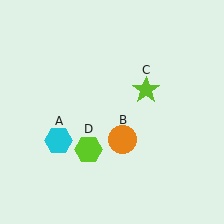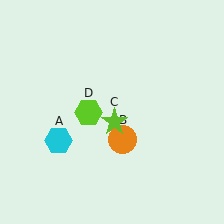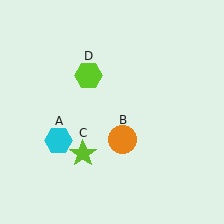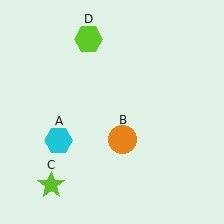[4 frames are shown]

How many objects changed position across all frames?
2 objects changed position: lime star (object C), lime hexagon (object D).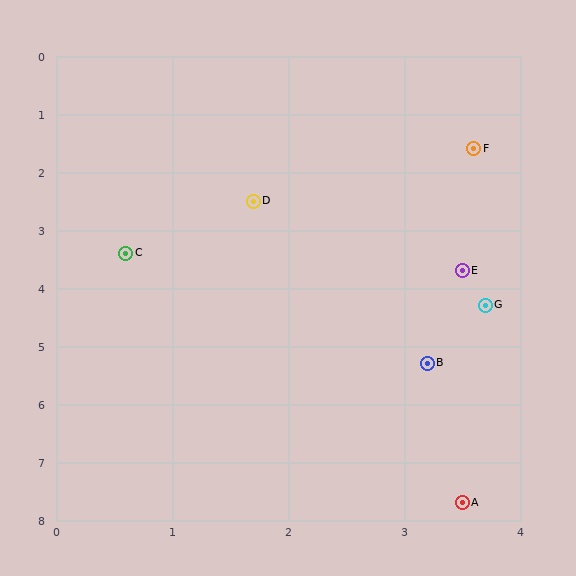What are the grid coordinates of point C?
Point C is at approximately (0.6, 3.4).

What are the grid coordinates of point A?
Point A is at approximately (3.5, 7.7).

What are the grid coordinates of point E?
Point E is at approximately (3.5, 3.7).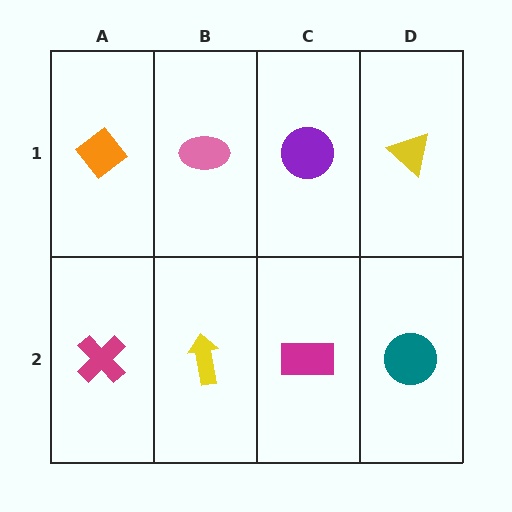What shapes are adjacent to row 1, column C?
A magenta rectangle (row 2, column C), a pink ellipse (row 1, column B), a yellow triangle (row 1, column D).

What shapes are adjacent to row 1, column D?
A teal circle (row 2, column D), a purple circle (row 1, column C).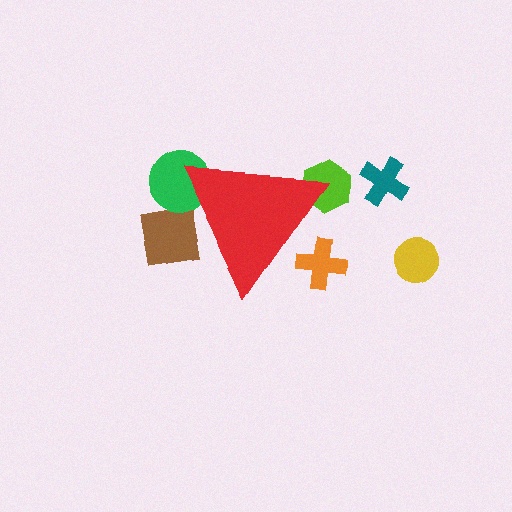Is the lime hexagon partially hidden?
Yes, the lime hexagon is partially hidden behind the red triangle.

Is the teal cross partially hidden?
No, the teal cross is fully visible.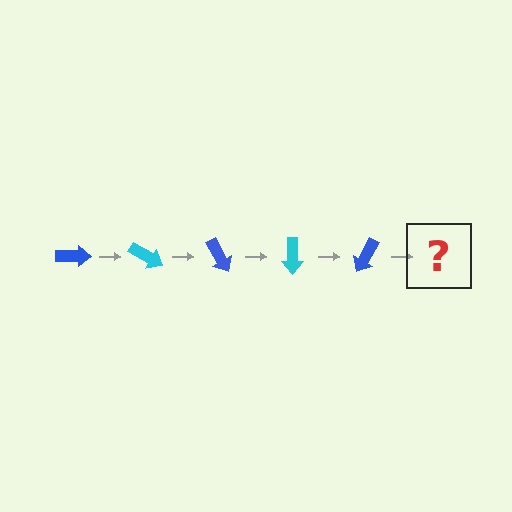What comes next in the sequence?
The next element should be a cyan arrow, rotated 150 degrees from the start.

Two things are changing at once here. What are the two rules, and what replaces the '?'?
The two rules are that it rotates 30 degrees each step and the color cycles through blue and cyan. The '?' should be a cyan arrow, rotated 150 degrees from the start.